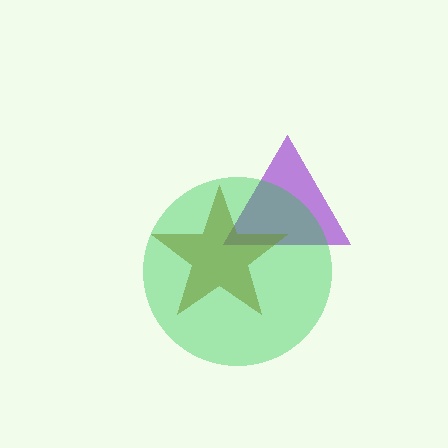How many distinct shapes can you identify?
There are 3 distinct shapes: a purple triangle, a brown star, a green circle.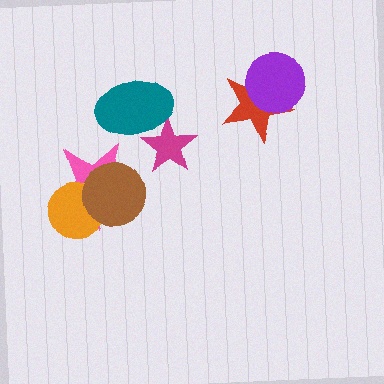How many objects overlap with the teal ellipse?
1 object overlaps with the teal ellipse.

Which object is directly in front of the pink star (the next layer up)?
The orange circle is directly in front of the pink star.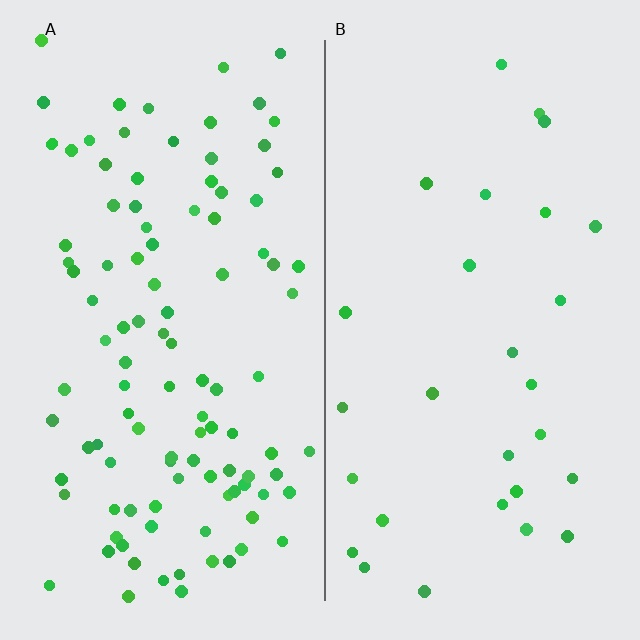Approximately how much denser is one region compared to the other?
Approximately 3.7× — region A over region B.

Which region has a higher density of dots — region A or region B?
A (the left).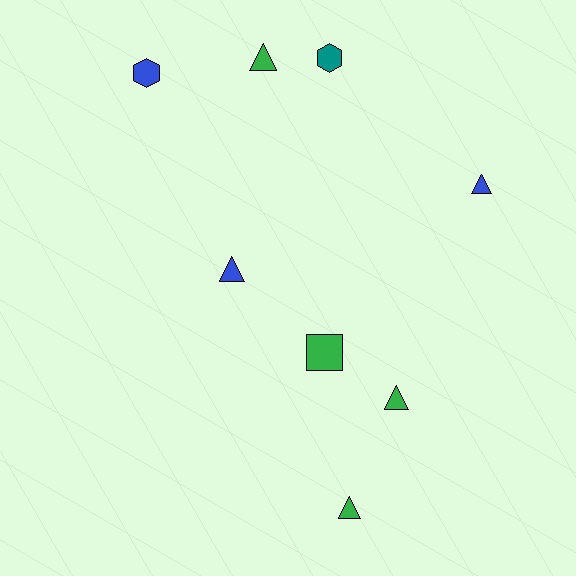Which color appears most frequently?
Green, with 4 objects.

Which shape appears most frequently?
Triangle, with 5 objects.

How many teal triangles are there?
There are no teal triangles.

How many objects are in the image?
There are 8 objects.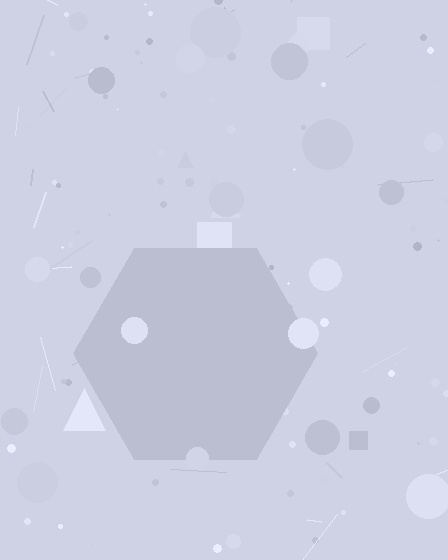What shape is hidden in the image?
A hexagon is hidden in the image.